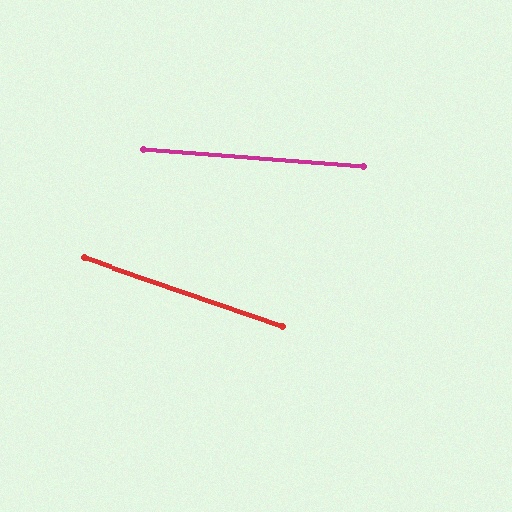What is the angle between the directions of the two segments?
Approximately 14 degrees.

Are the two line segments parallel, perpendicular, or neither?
Neither parallel nor perpendicular — they differ by about 14°.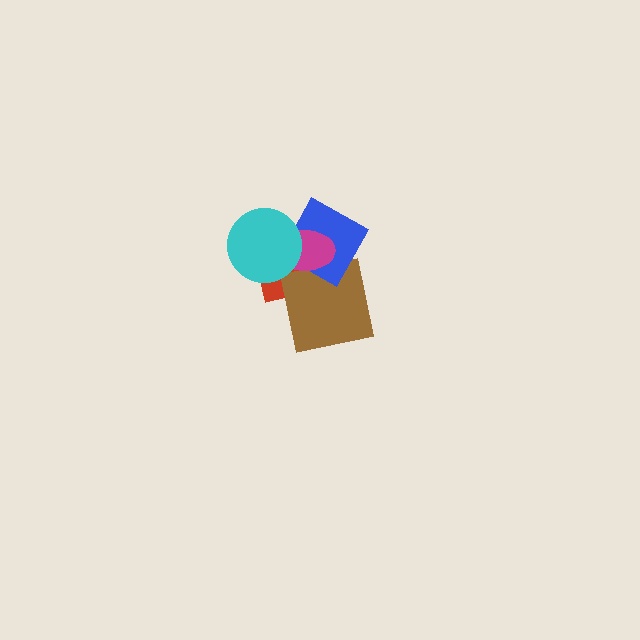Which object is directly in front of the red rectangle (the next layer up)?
The brown square is directly in front of the red rectangle.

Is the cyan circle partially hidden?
No, no other shape covers it.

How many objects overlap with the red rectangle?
4 objects overlap with the red rectangle.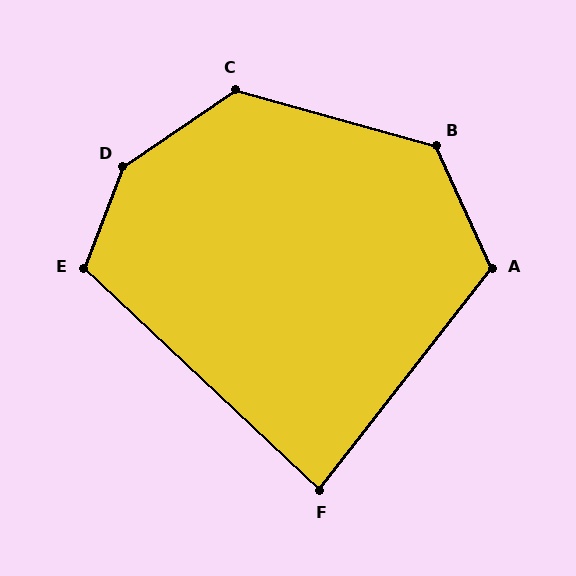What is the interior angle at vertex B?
Approximately 130 degrees (obtuse).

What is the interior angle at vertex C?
Approximately 130 degrees (obtuse).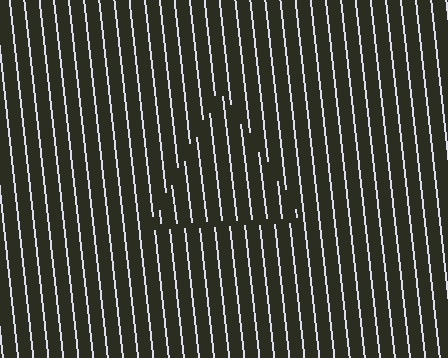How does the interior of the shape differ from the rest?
The interior of the shape contains the same grating, shifted by half a period — the contour is defined by the phase discontinuity where line-ends from the inner and outer gratings abut.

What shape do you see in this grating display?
An illusory triangle. The interior of the shape contains the same grating, shifted by half a period — the contour is defined by the phase discontinuity where line-ends from the inner and outer gratings abut.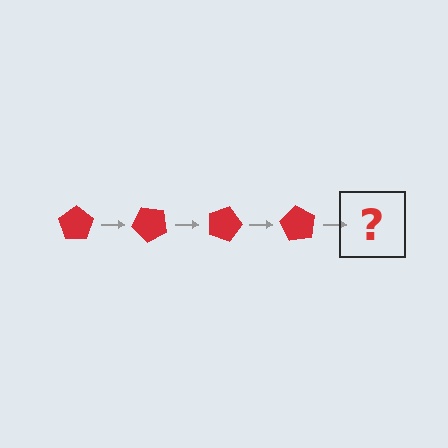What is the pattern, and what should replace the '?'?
The pattern is that the pentagon rotates 45 degrees each step. The '?' should be a red pentagon rotated 180 degrees.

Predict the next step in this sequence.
The next step is a red pentagon rotated 180 degrees.